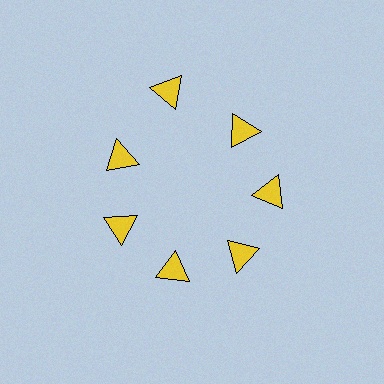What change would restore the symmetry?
The symmetry would be restored by moving it inward, back onto the ring so that all 7 triangles sit at equal angles and equal distance from the center.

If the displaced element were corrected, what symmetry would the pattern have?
It would have 7-fold rotational symmetry — the pattern would map onto itself every 51 degrees.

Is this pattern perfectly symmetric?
No. The 7 yellow triangles are arranged in a ring, but one element near the 12 o'clock position is pushed outward from the center, breaking the 7-fold rotational symmetry.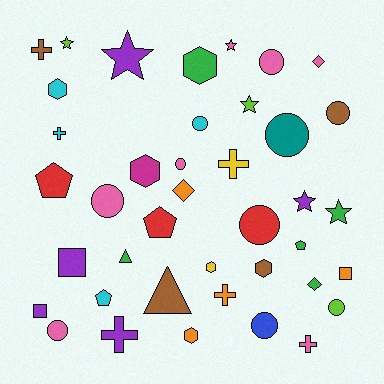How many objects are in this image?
There are 40 objects.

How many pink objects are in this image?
There are 7 pink objects.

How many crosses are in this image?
There are 6 crosses.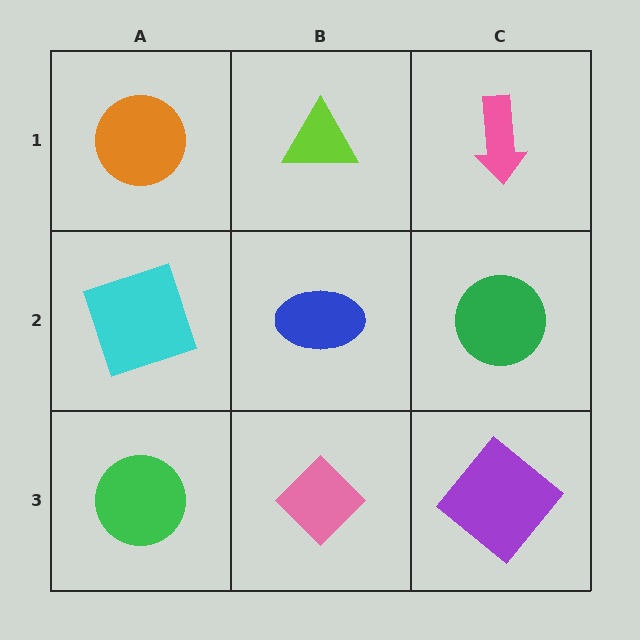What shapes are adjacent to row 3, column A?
A cyan square (row 2, column A), a pink diamond (row 3, column B).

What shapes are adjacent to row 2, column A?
An orange circle (row 1, column A), a green circle (row 3, column A), a blue ellipse (row 2, column B).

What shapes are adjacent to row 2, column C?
A pink arrow (row 1, column C), a purple diamond (row 3, column C), a blue ellipse (row 2, column B).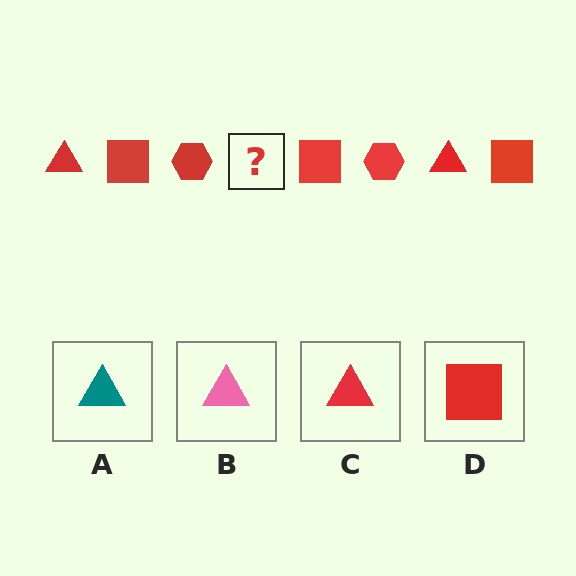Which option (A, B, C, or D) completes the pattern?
C.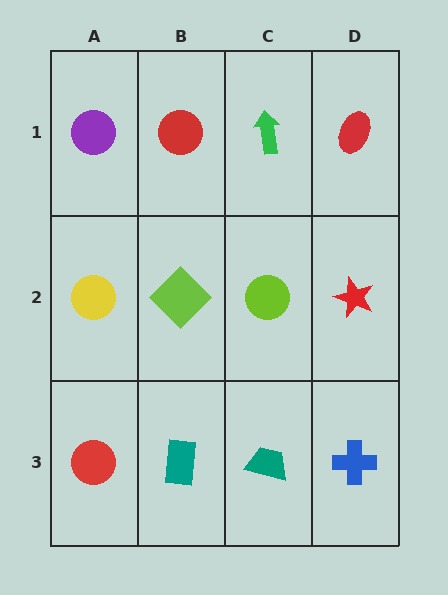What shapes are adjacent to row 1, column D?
A red star (row 2, column D), a green arrow (row 1, column C).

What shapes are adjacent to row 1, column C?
A lime circle (row 2, column C), a red circle (row 1, column B), a red ellipse (row 1, column D).